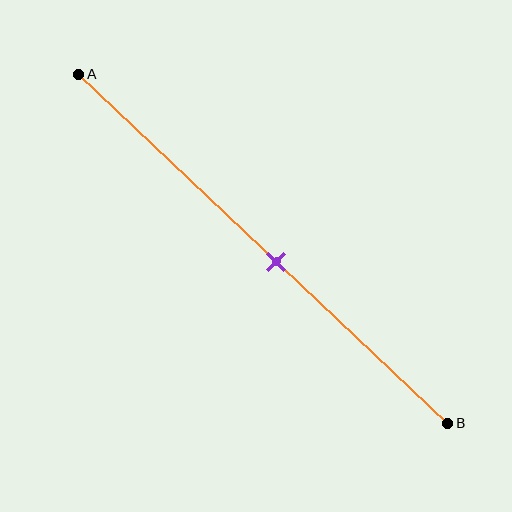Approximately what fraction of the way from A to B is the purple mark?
The purple mark is approximately 55% of the way from A to B.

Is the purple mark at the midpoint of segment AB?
No, the mark is at about 55% from A, not at the 50% midpoint.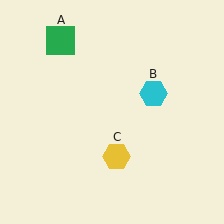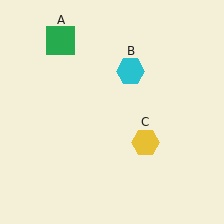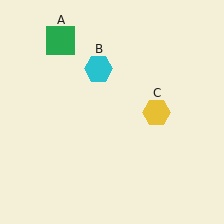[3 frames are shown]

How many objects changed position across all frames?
2 objects changed position: cyan hexagon (object B), yellow hexagon (object C).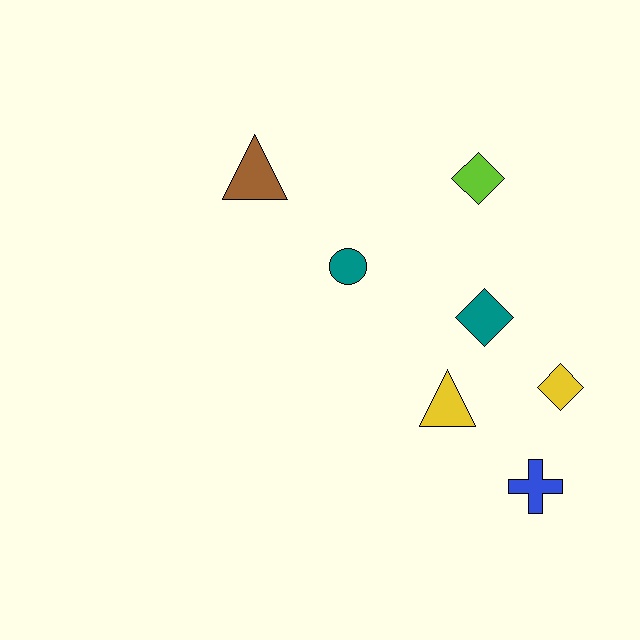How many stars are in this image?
There are no stars.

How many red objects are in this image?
There are no red objects.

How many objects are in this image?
There are 7 objects.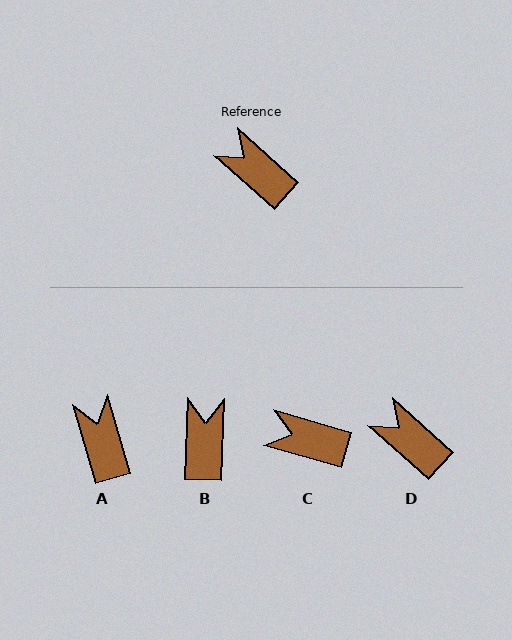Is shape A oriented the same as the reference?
No, it is off by about 33 degrees.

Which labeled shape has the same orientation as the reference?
D.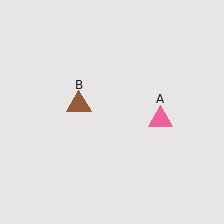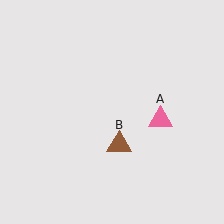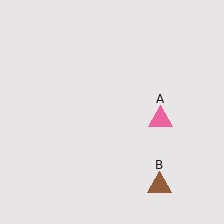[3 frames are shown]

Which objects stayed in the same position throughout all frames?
Pink triangle (object A) remained stationary.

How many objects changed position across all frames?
1 object changed position: brown triangle (object B).